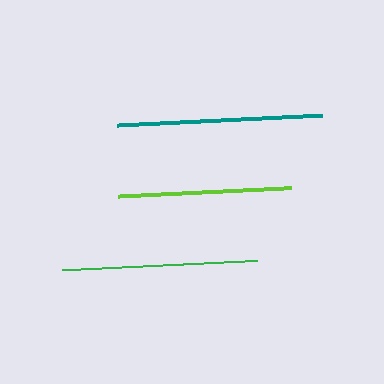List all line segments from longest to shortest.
From longest to shortest: teal, green, lime.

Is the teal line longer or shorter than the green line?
The teal line is longer than the green line.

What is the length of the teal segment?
The teal segment is approximately 206 pixels long.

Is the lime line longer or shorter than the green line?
The green line is longer than the lime line.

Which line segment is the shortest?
The lime line is the shortest at approximately 172 pixels.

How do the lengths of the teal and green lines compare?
The teal and green lines are approximately the same length.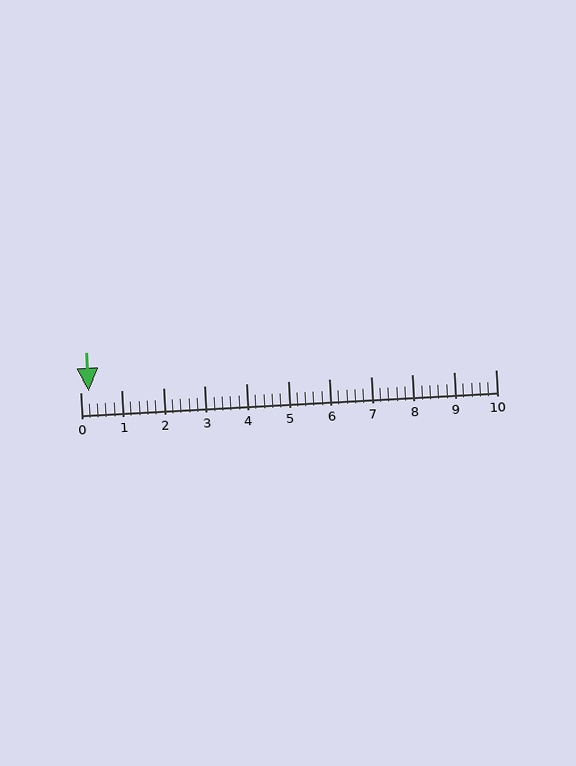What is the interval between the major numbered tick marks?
The major tick marks are spaced 1 units apart.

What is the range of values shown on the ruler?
The ruler shows values from 0 to 10.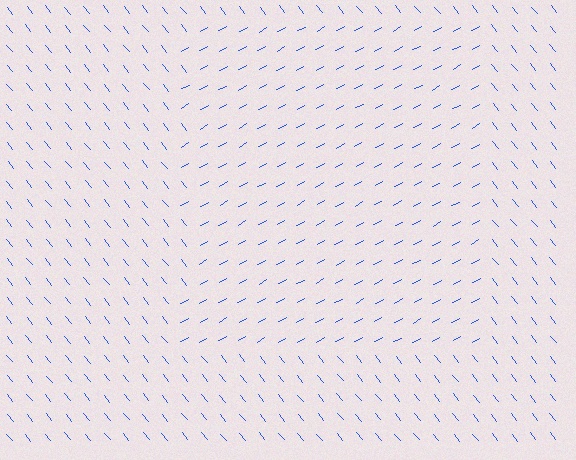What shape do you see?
I see a rectangle.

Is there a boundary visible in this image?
Yes, there is a texture boundary formed by a change in line orientation.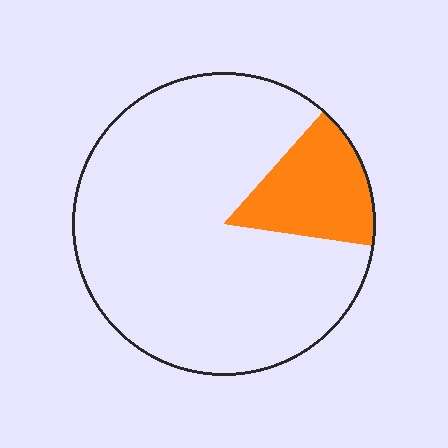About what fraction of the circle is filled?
About one sixth (1/6).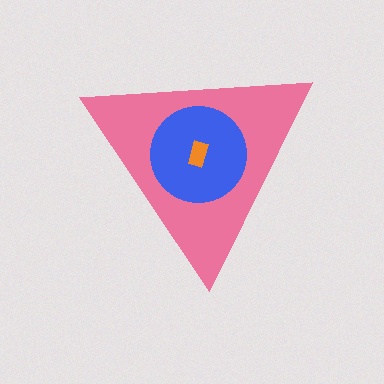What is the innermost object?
The orange rectangle.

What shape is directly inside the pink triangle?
The blue circle.